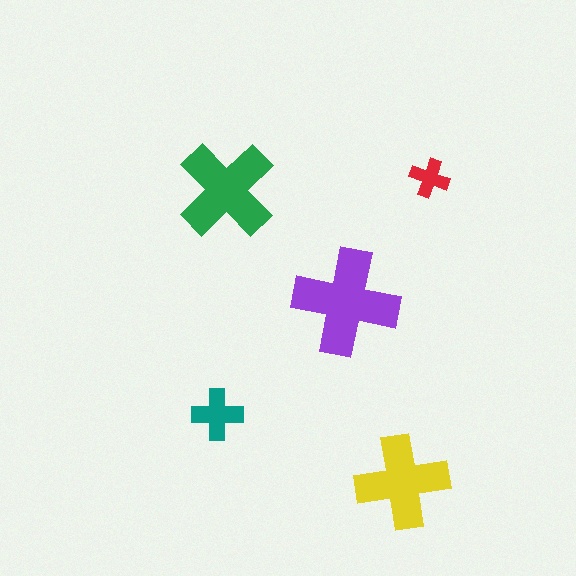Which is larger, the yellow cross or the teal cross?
The yellow one.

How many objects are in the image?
There are 5 objects in the image.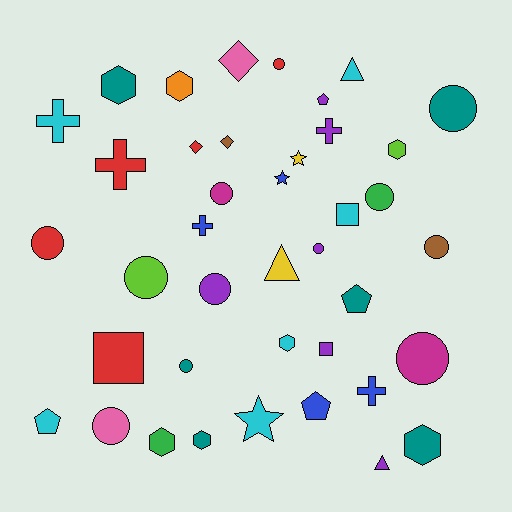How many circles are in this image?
There are 12 circles.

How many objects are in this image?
There are 40 objects.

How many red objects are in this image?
There are 5 red objects.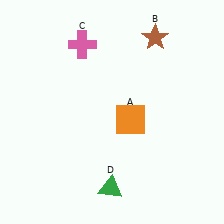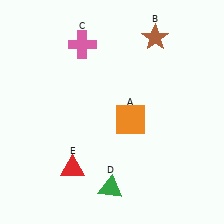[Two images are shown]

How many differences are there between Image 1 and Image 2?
There is 1 difference between the two images.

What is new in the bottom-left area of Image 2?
A red triangle (E) was added in the bottom-left area of Image 2.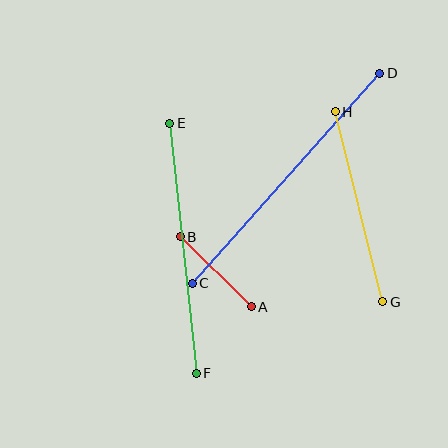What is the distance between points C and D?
The distance is approximately 281 pixels.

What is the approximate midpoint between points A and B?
The midpoint is at approximately (216, 272) pixels.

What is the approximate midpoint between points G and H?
The midpoint is at approximately (359, 207) pixels.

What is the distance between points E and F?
The distance is approximately 251 pixels.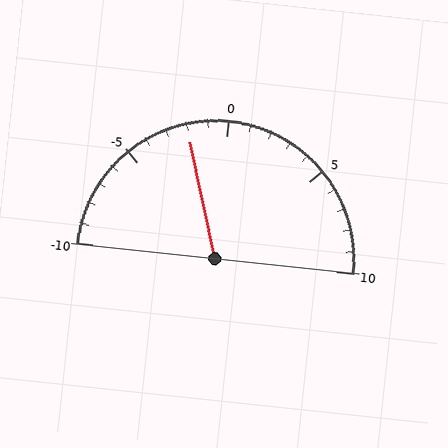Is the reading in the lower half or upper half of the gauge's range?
The reading is in the lower half of the range (-10 to 10).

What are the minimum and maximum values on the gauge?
The gauge ranges from -10 to 10.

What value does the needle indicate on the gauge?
The needle indicates approximately -2.